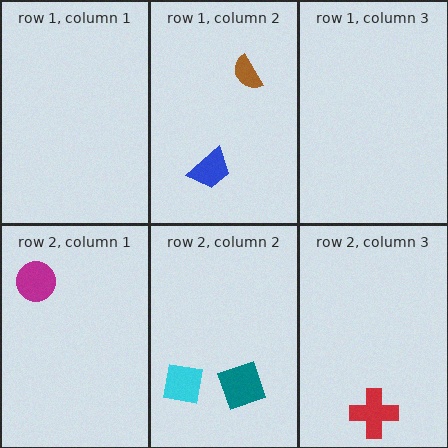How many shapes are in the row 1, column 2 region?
2.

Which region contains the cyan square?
The row 2, column 2 region.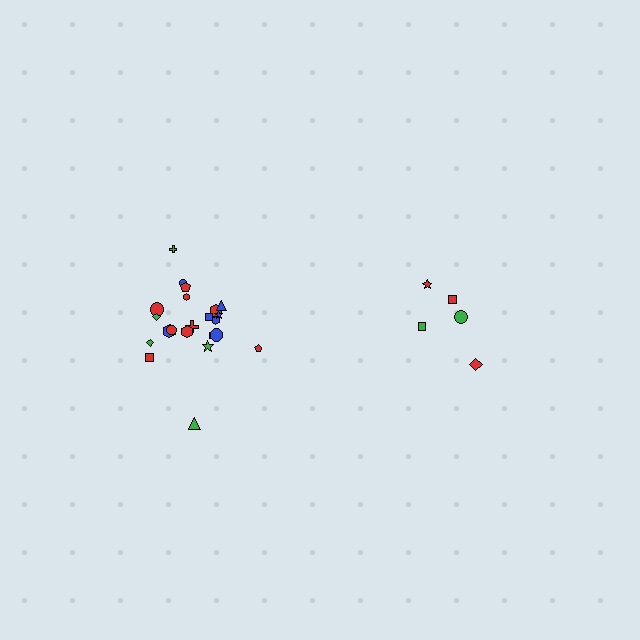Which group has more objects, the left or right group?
The left group.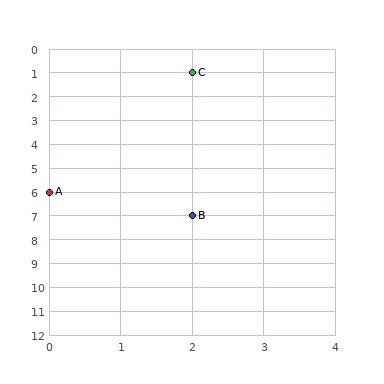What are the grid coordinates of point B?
Point B is at grid coordinates (2, 7).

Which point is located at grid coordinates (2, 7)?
Point B is at (2, 7).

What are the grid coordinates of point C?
Point C is at grid coordinates (2, 1).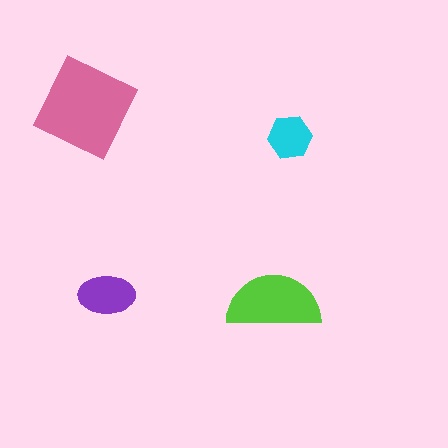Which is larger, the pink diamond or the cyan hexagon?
The pink diamond.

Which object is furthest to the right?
The cyan hexagon is rightmost.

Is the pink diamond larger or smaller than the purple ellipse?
Larger.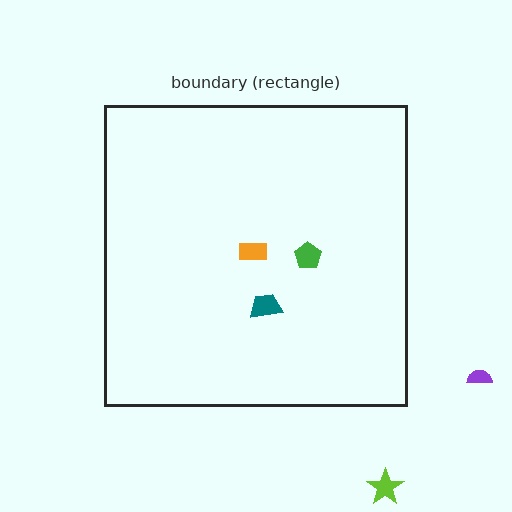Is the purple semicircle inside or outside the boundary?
Outside.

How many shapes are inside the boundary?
3 inside, 2 outside.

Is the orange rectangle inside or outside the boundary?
Inside.